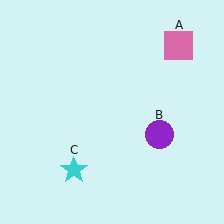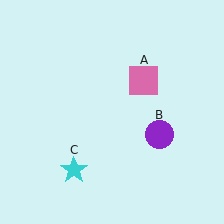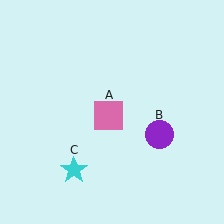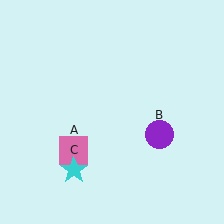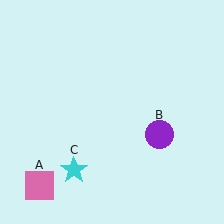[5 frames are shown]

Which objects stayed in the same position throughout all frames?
Purple circle (object B) and cyan star (object C) remained stationary.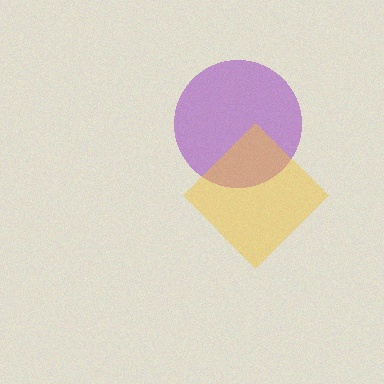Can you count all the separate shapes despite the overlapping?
Yes, there are 2 separate shapes.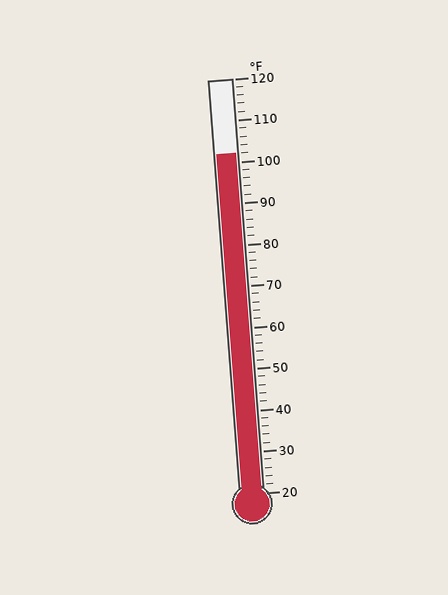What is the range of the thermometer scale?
The thermometer scale ranges from 20°F to 120°F.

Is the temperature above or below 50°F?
The temperature is above 50°F.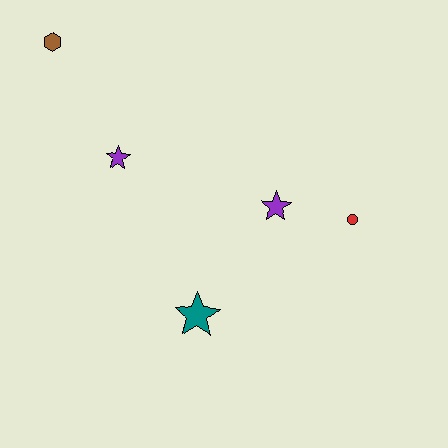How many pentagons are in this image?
There are no pentagons.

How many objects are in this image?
There are 5 objects.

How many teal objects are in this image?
There is 1 teal object.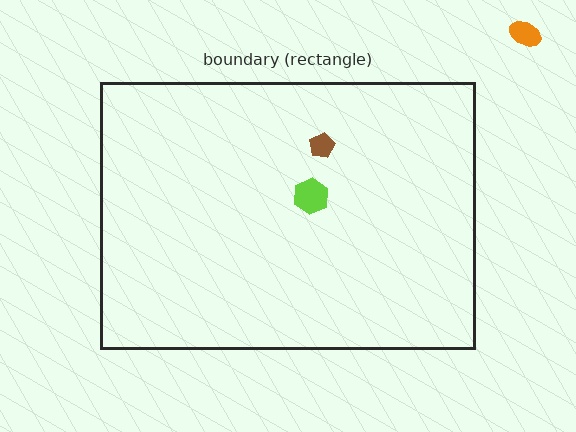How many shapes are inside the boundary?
2 inside, 1 outside.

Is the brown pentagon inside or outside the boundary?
Inside.